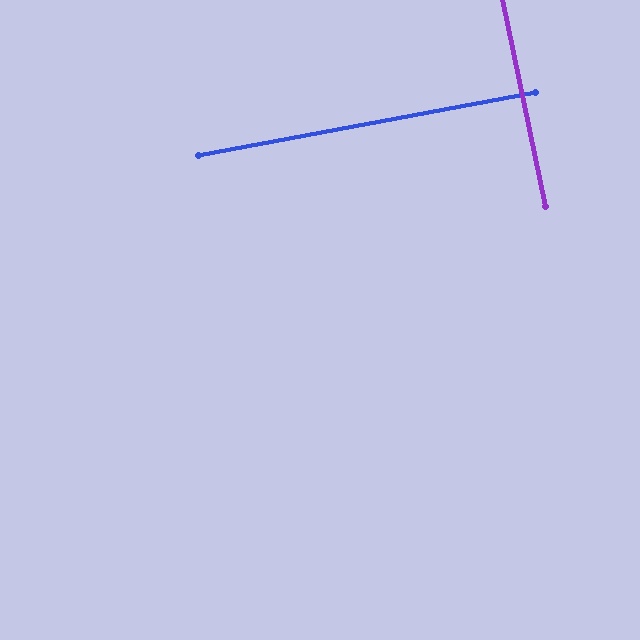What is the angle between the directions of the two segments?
Approximately 89 degrees.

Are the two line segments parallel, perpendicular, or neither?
Perpendicular — they meet at approximately 89°.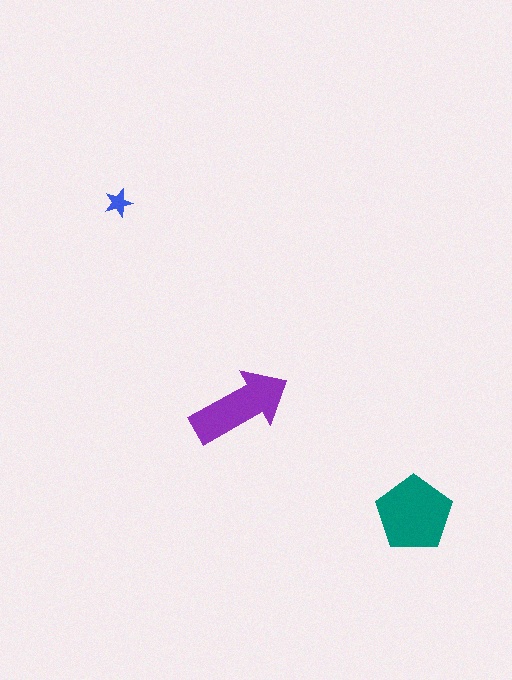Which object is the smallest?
The blue star.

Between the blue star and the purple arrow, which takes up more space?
The purple arrow.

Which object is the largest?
The teal pentagon.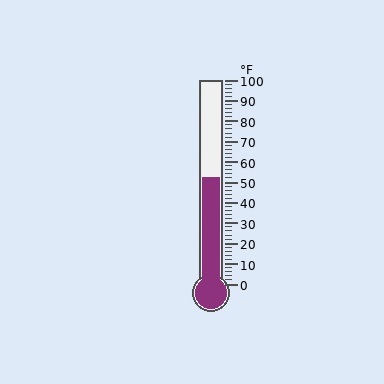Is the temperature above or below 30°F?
The temperature is above 30°F.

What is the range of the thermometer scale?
The thermometer scale ranges from 0°F to 100°F.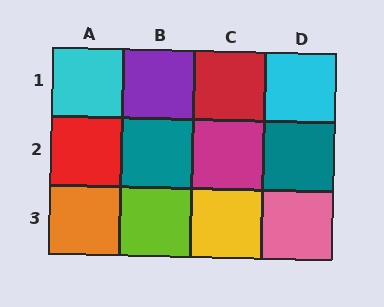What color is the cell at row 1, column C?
Red.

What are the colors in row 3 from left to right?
Orange, lime, yellow, pink.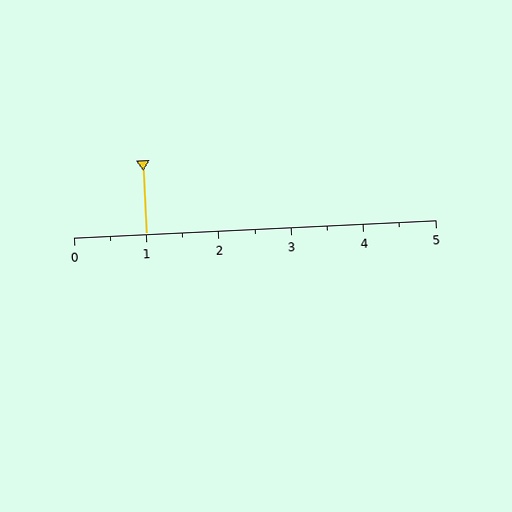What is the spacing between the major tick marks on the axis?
The major ticks are spaced 1 apart.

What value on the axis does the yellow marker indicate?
The marker indicates approximately 1.